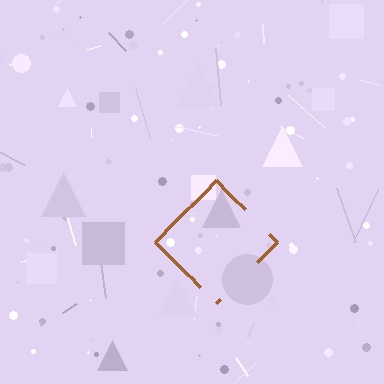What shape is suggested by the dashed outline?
The dashed outline suggests a diamond.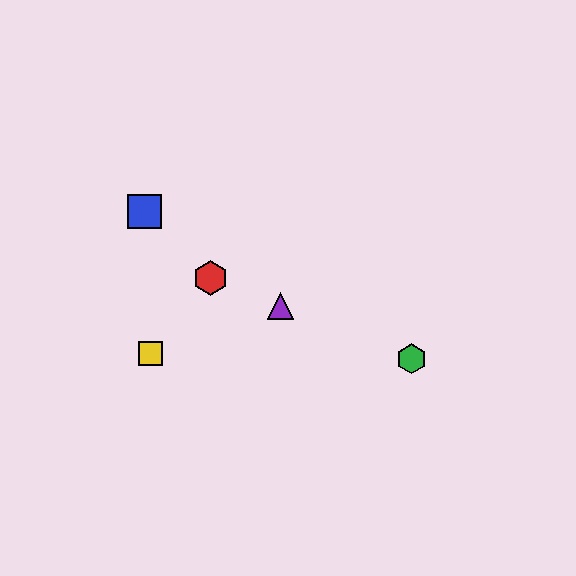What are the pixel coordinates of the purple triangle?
The purple triangle is at (280, 306).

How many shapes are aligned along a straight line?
3 shapes (the red hexagon, the green hexagon, the purple triangle) are aligned along a straight line.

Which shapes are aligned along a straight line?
The red hexagon, the green hexagon, the purple triangle are aligned along a straight line.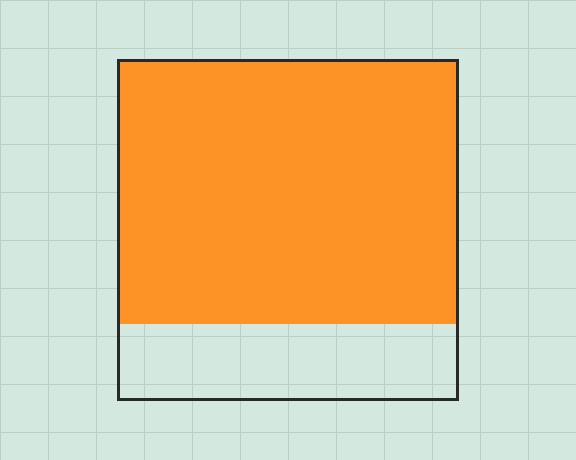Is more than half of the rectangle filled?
Yes.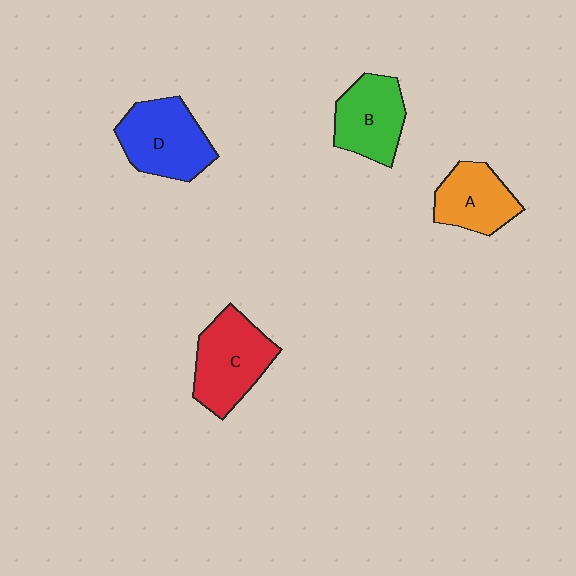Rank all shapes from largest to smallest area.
From largest to smallest: C (red), D (blue), B (green), A (orange).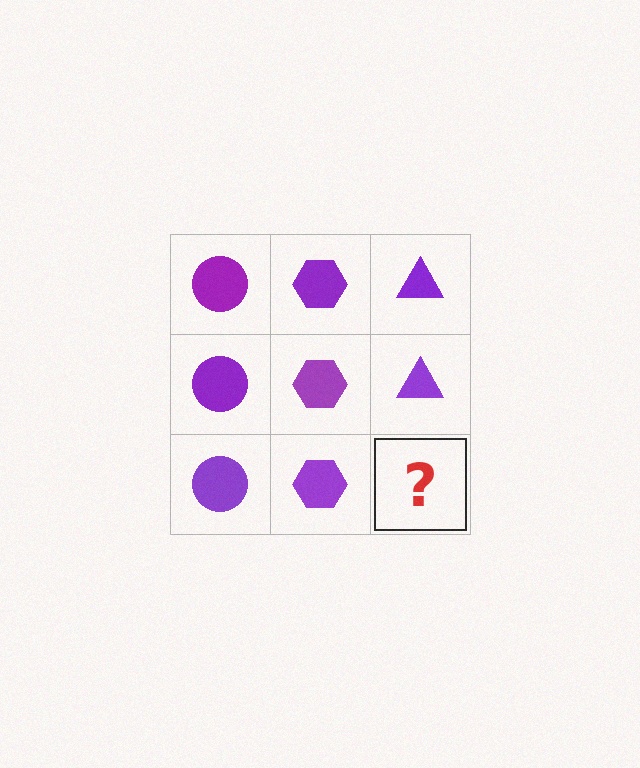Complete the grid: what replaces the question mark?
The question mark should be replaced with a purple triangle.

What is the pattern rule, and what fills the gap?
The rule is that each column has a consistent shape. The gap should be filled with a purple triangle.